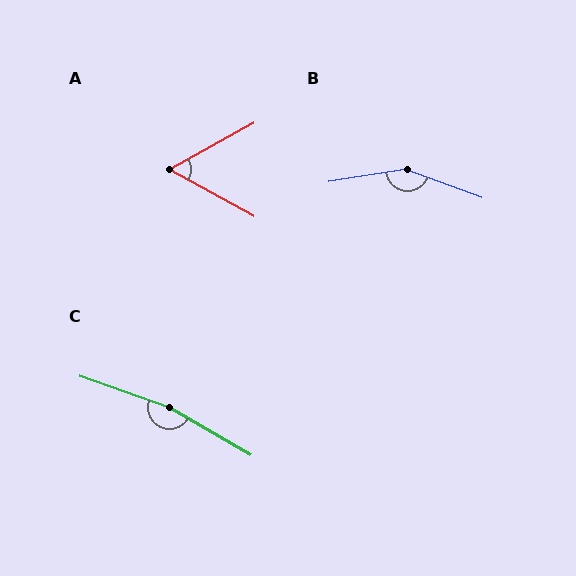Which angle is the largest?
C, at approximately 169 degrees.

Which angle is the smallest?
A, at approximately 57 degrees.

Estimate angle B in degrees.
Approximately 151 degrees.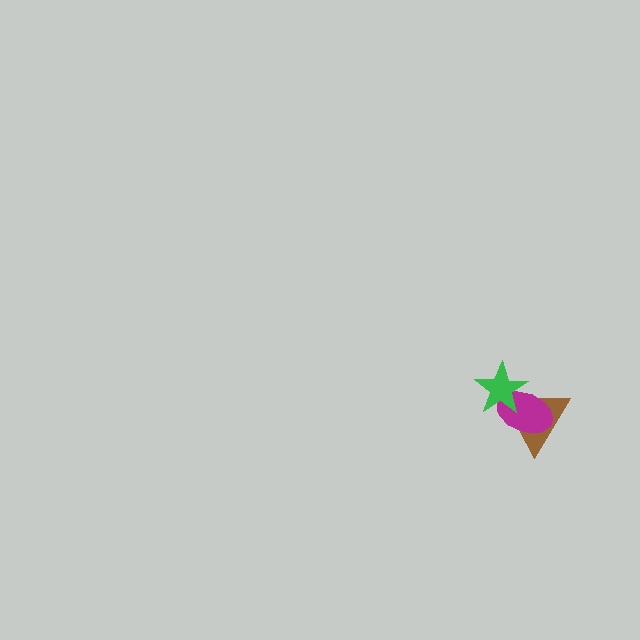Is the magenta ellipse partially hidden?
Yes, it is partially covered by another shape.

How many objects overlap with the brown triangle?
2 objects overlap with the brown triangle.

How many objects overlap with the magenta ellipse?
2 objects overlap with the magenta ellipse.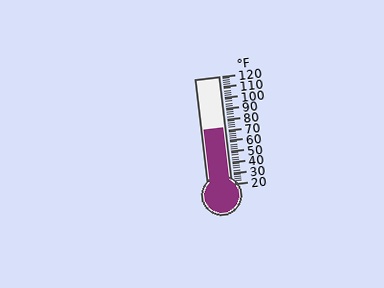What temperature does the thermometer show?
The thermometer shows approximately 72°F.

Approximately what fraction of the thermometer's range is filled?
The thermometer is filled to approximately 50% of its range.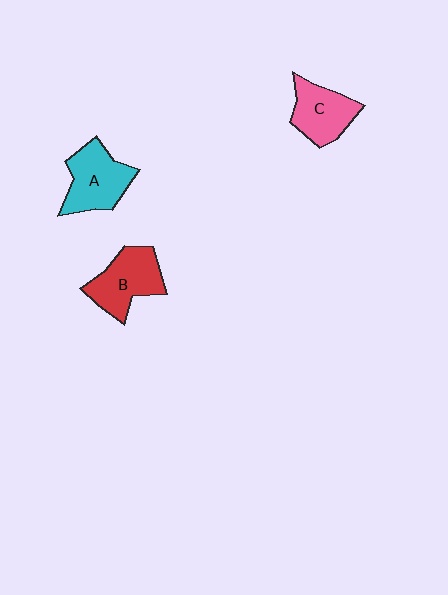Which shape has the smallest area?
Shape C (pink).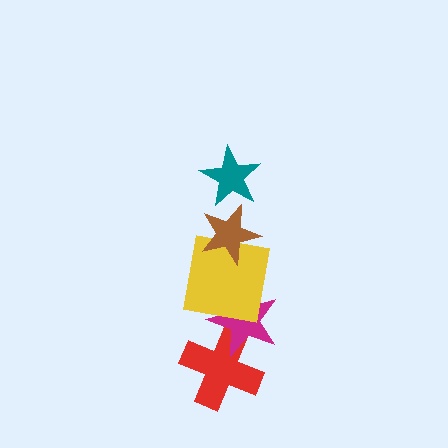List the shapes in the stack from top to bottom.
From top to bottom: the teal star, the brown star, the yellow square, the magenta star, the red cross.